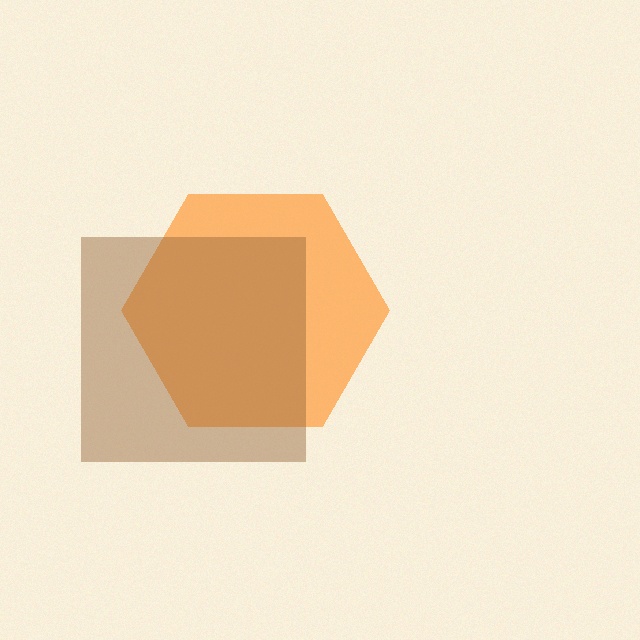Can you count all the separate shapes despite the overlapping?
Yes, there are 2 separate shapes.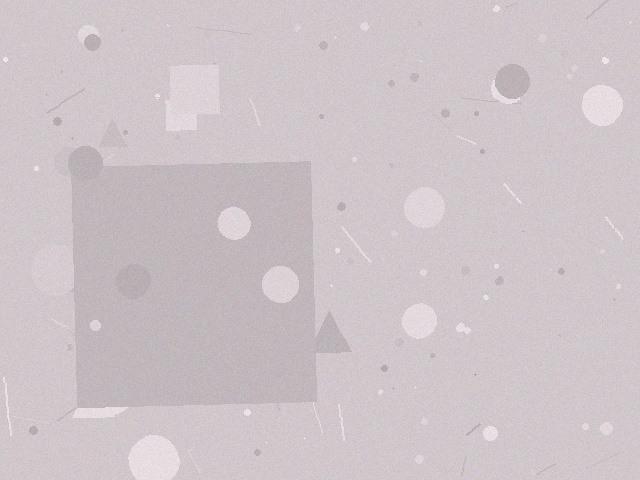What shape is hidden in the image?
A square is hidden in the image.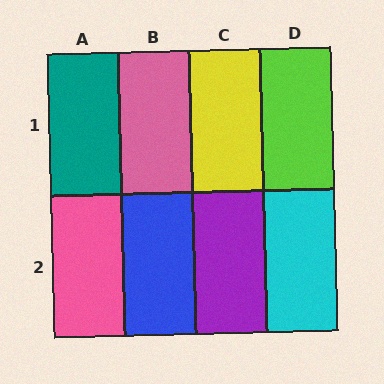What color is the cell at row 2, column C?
Purple.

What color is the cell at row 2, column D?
Cyan.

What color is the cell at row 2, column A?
Pink.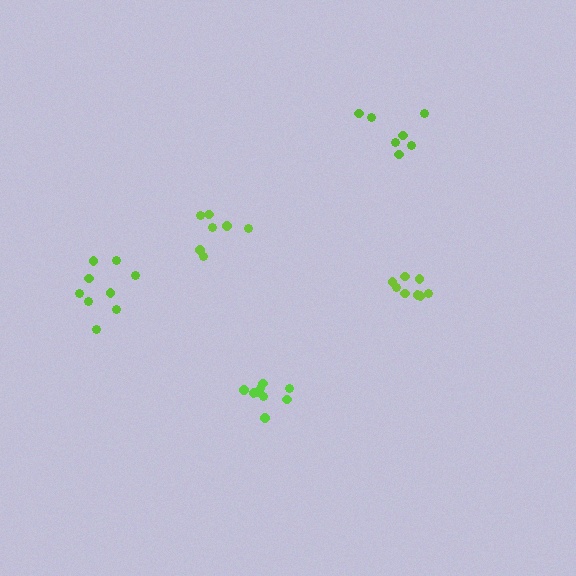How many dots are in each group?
Group 1: 9 dots, Group 2: 7 dots, Group 3: 8 dots, Group 4: 7 dots, Group 5: 9 dots (40 total).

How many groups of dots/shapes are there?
There are 5 groups.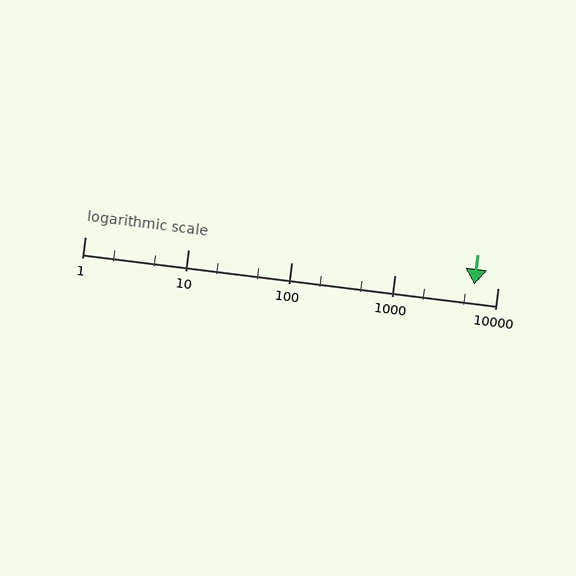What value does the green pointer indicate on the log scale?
The pointer indicates approximately 6000.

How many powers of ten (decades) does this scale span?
The scale spans 4 decades, from 1 to 10000.